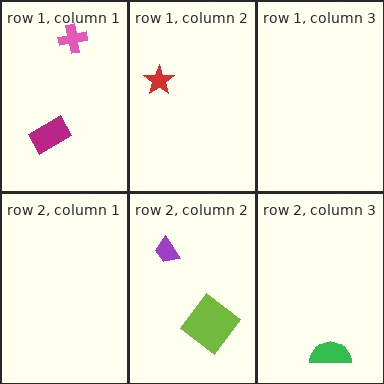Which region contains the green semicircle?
The row 2, column 3 region.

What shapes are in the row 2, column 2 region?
The purple trapezoid, the lime diamond.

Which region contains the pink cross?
The row 1, column 1 region.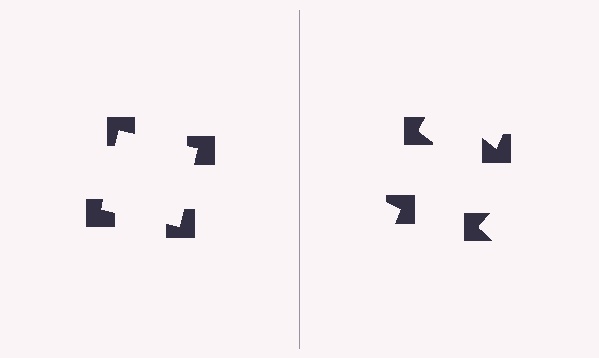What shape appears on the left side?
An illusory square.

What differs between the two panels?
The notched squares are positioned identically on both sides; only the wedge orientations differ. On the left they align to a square; on the right they are misaligned.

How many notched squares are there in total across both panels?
8 — 4 on each side.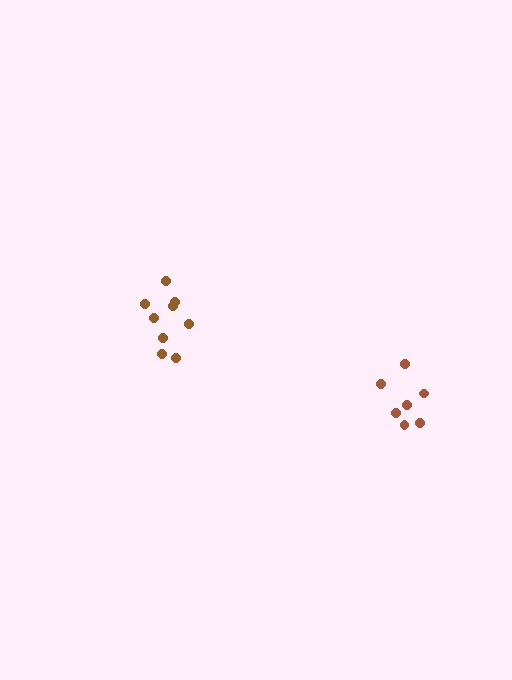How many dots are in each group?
Group 1: 9 dots, Group 2: 7 dots (16 total).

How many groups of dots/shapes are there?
There are 2 groups.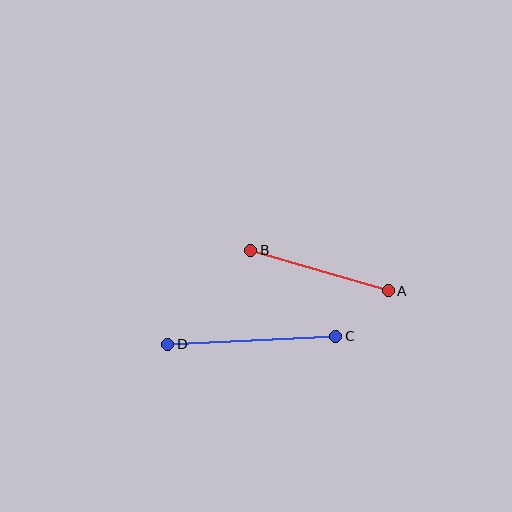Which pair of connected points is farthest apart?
Points C and D are farthest apart.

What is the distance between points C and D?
The distance is approximately 169 pixels.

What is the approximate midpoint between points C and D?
The midpoint is at approximately (252, 340) pixels.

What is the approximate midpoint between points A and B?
The midpoint is at approximately (320, 270) pixels.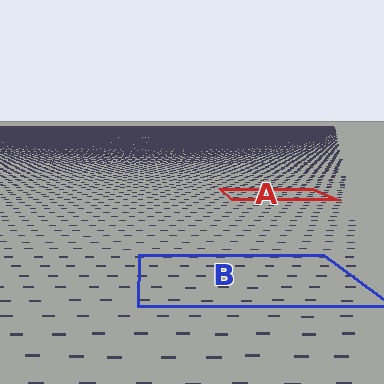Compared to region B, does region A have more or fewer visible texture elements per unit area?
Region A has more texture elements per unit area — they are packed more densely because it is farther away.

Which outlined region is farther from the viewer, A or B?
Region A is farther from the viewer — the texture elements inside it appear smaller and more densely packed.